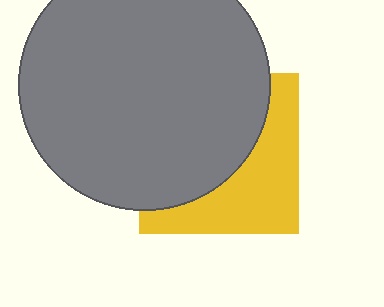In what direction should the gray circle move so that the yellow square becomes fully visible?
The gray circle should move toward the upper-left. That is the shortest direction to clear the overlap and leave the yellow square fully visible.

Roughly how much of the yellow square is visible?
A small part of it is visible (roughly 43%).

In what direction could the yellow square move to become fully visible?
The yellow square could move toward the lower-right. That would shift it out from behind the gray circle entirely.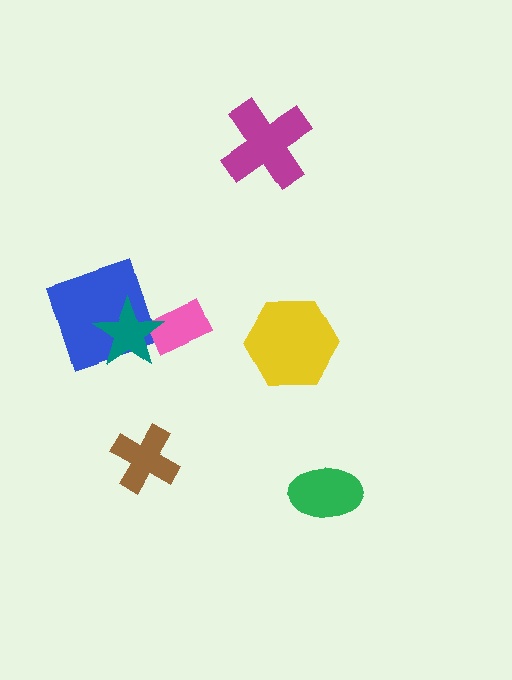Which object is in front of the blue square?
The teal star is in front of the blue square.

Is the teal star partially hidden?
No, no other shape covers it.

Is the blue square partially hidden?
Yes, it is partially covered by another shape.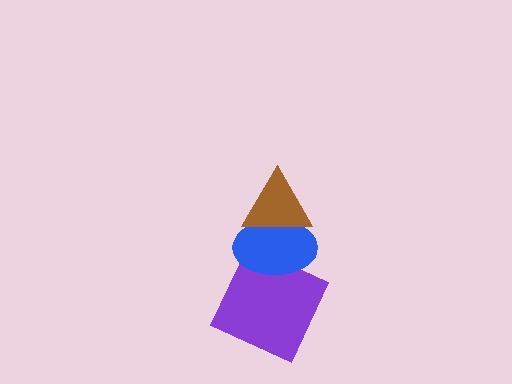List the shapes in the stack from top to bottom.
From top to bottom: the brown triangle, the blue ellipse, the purple square.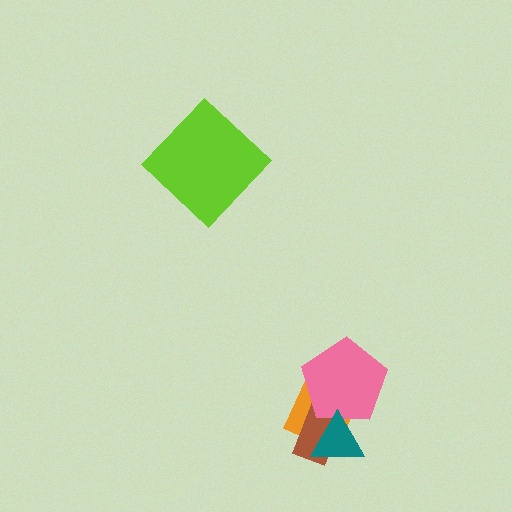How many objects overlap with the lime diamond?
0 objects overlap with the lime diamond.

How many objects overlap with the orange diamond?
3 objects overlap with the orange diamond.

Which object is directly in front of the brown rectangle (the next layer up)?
The pink pentagon is directly in front of the brown rectangle.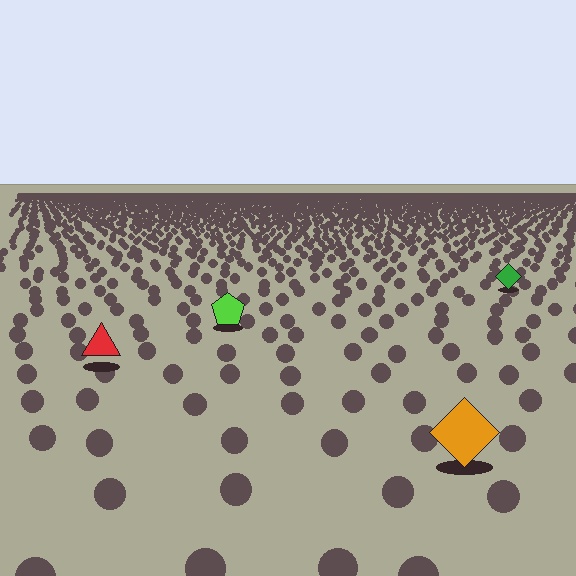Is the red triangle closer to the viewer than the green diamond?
Yes. The red triangle is closer — you can tell from the texture gradient: the ground texture is coarser near it.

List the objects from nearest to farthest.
From nearest to farthest: the orange diamond, the red triangle, the lime pentagon, the green diamond.